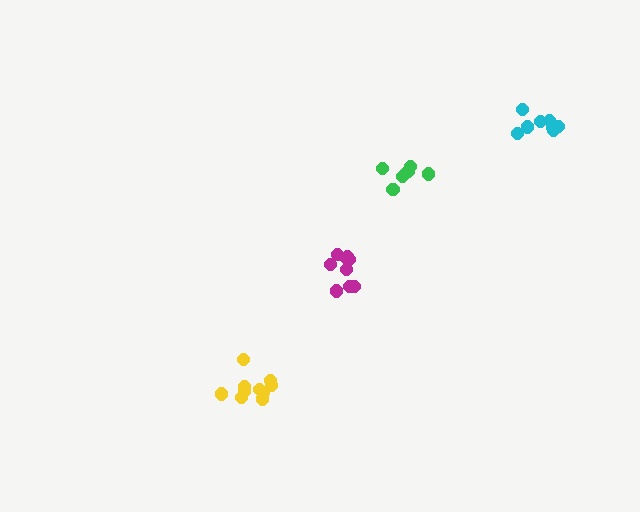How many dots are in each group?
Group 1: 8 dots, Group 2: 10 dots, Group 3: 9 dots, Group 4: 6 dots (33 total).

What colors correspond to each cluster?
The clusters are colored: cyan, yellow, magenta, green.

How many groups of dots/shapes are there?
There are 4 groups.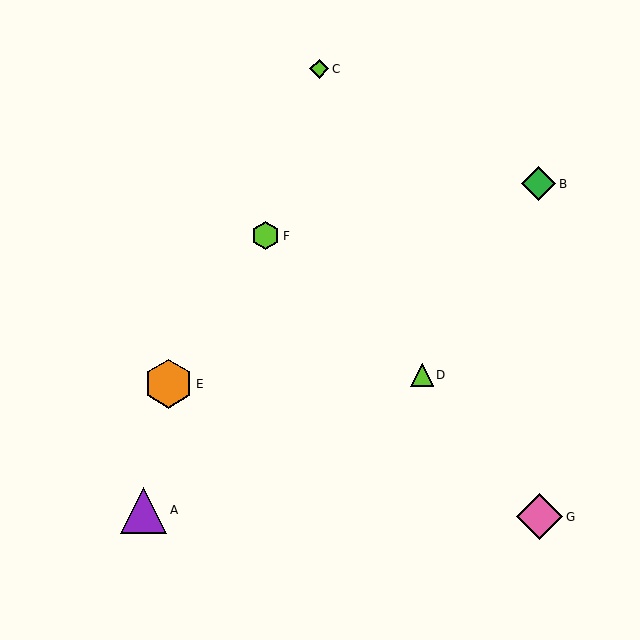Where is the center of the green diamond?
The center of the green diamond is at (539, 184).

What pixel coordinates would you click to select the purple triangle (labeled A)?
Click at (144, 510) to select the purple triangle A.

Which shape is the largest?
The orange hexagon (labeled E) is the largest.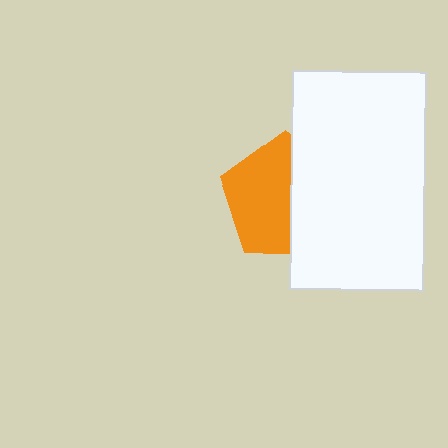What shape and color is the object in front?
The object in front is a white rectangle.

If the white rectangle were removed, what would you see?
You would see the complete orange pentagon.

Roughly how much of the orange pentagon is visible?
About half of it is visible (roughly 55%).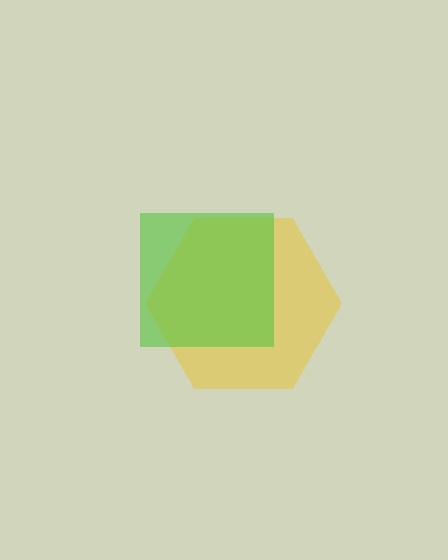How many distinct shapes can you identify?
There are 2 distinct shapes: a yellow hexagon, a lime square.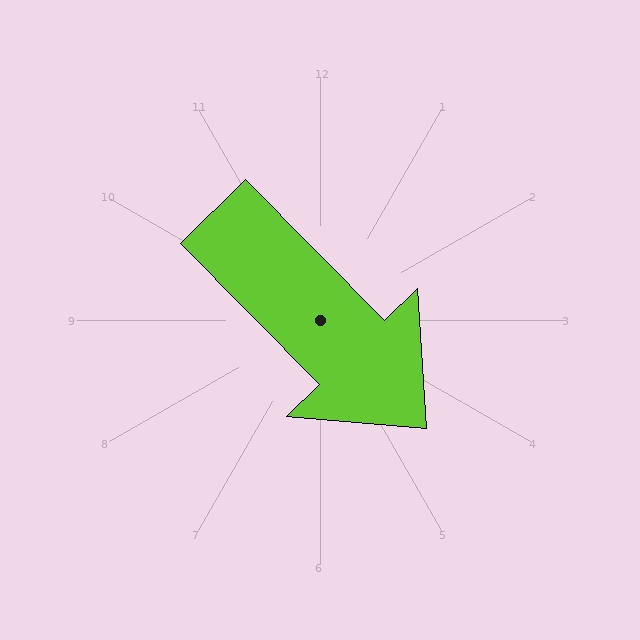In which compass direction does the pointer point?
Southeast.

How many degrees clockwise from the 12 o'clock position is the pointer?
Approximately 136 degrees.